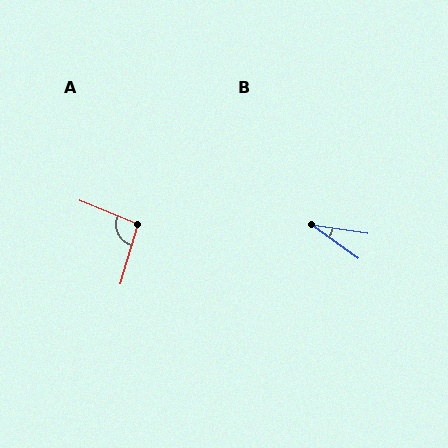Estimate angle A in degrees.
Approximately 96 degrees.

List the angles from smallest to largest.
B (28°), A (96°).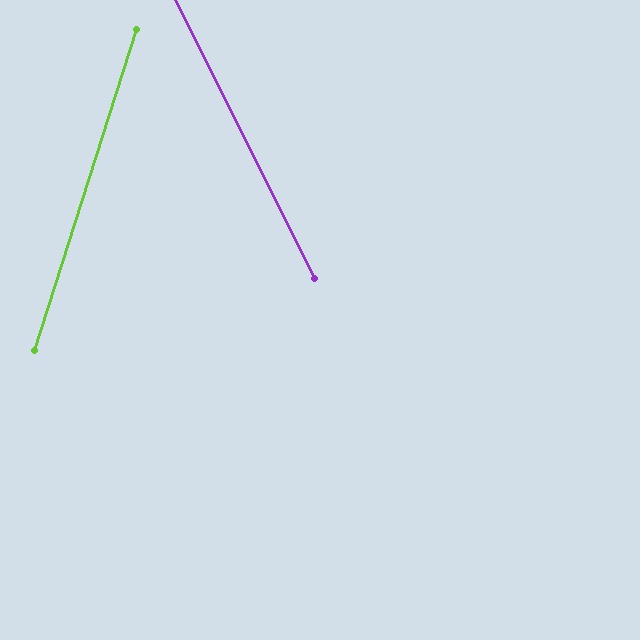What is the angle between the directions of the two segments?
Approximately 44 degrees.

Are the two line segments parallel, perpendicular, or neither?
Neither parallel nor perpendicular — they differ by about 44°.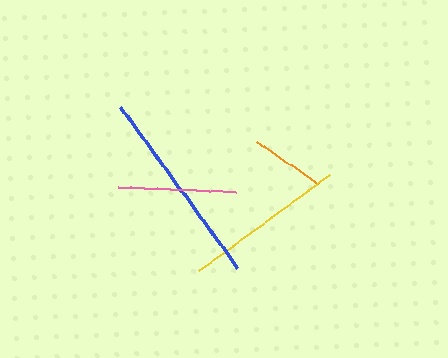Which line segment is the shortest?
The orange line is the shortest at approximately 76 pixels.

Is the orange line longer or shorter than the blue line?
The blue line is longer than the orange line.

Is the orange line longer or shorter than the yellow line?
The yellow line is longer than the orange line.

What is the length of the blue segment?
The blue segment is approximately 200 pixels long.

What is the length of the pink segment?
The pink segment is approximately 117 pixels long.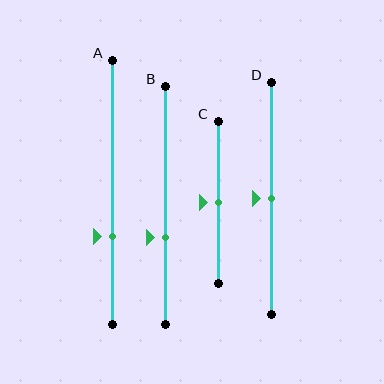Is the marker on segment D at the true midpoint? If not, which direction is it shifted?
Yes, the marker on segment D is at the true midpoint.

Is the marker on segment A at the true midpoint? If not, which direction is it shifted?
No, the marker on segment A is shifted downward by about 17% of the segment length.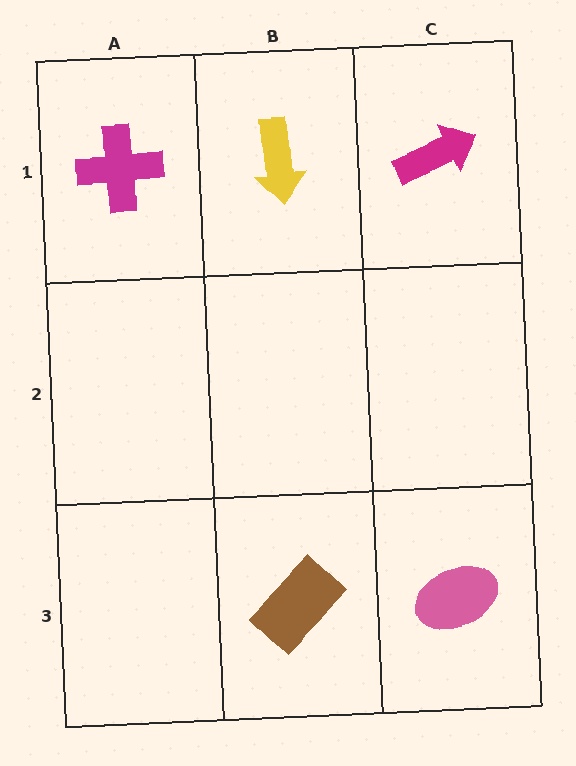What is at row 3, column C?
A pink ellipse.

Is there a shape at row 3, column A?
No, that cell is empty.